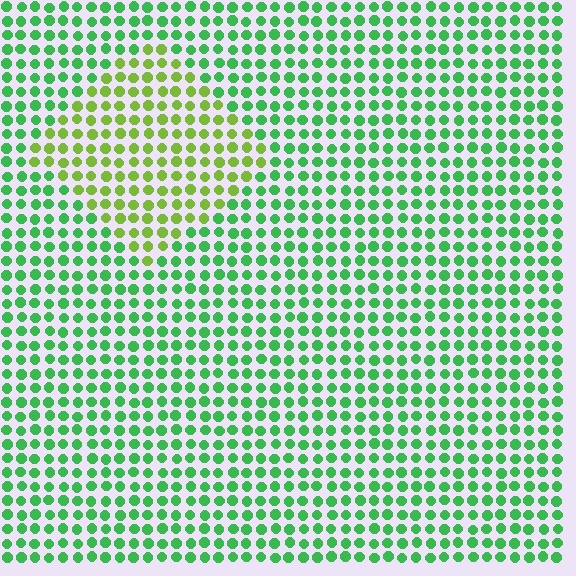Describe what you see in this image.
The image is filled with small green elements in a uniform arrangement. A diamond-shaped region is visible where the elements are tinted to a slightly different hue, forming a subtle color boundary.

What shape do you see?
I see a diamond.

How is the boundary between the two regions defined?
The boundary is defined purely by a slight shift in hue (about 41 degrees). Spacing, size, and orientation are identical on both sides.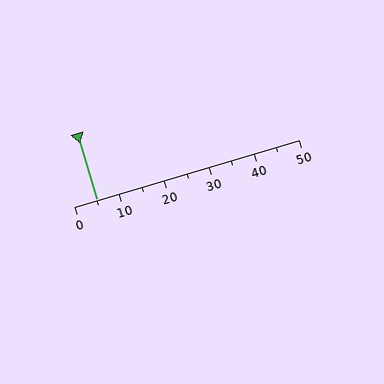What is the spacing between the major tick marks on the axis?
The major ticks are spaced 10 apart.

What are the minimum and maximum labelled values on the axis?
The axis runs from 0 to 50.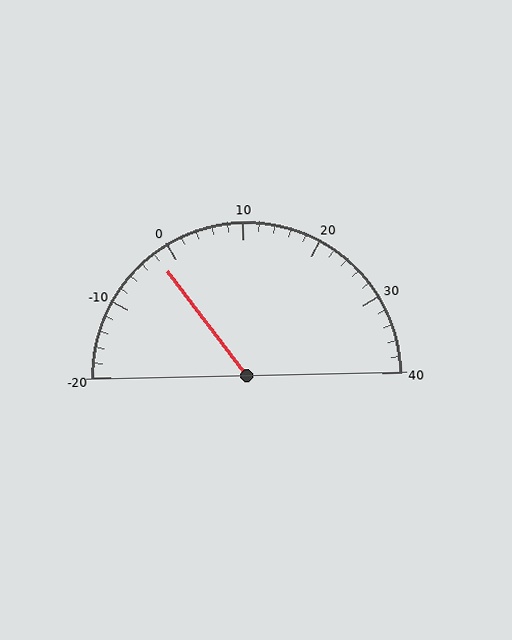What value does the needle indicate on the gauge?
The needle indicates approximately -2.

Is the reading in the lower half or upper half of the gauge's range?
The reading is in the lower half of the range (-20 to 40).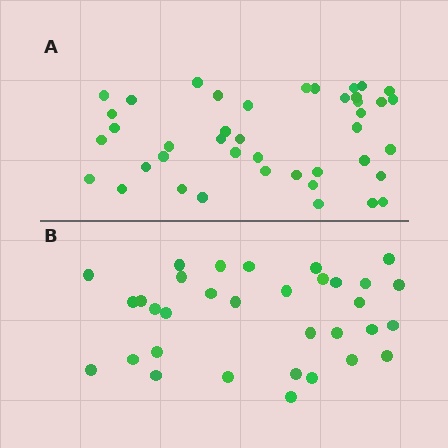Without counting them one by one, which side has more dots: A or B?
Region A (the top region) has more dots.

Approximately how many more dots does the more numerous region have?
Region A has roughly 8 or so more dots than region B.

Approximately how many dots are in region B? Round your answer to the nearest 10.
About 30 dots. (The exact count is 33, which rounds to 30.)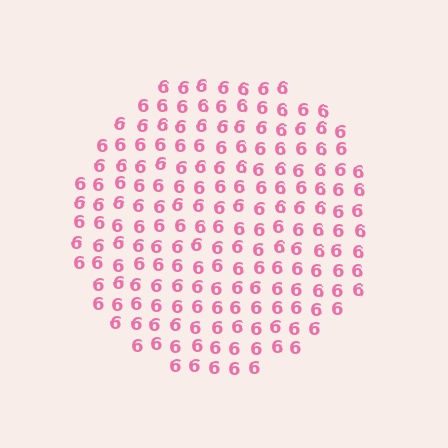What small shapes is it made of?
It is made of small digit 6's.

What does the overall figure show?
The overall figure shows a circle.